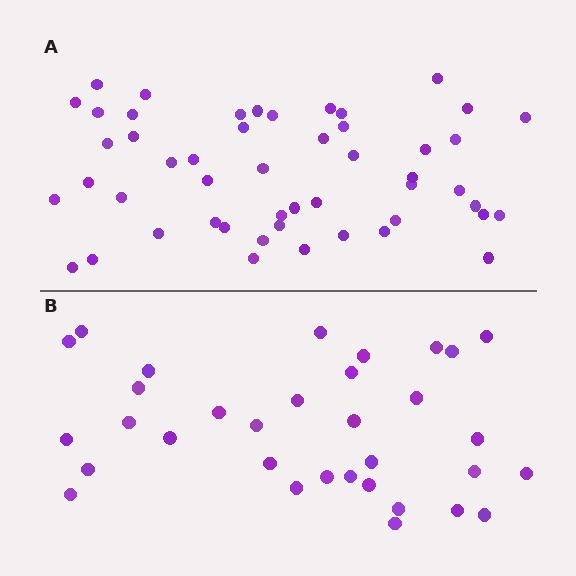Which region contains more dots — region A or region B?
Region A (the top region) has more dots.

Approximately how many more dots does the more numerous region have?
Region A has approximately 15 more dots than region B.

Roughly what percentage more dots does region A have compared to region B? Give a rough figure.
About 50% more.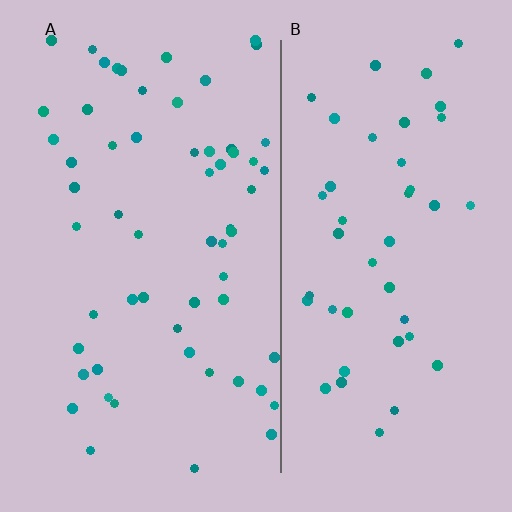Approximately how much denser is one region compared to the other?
Approximately 1.3× — region A over region B.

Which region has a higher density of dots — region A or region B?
A (the left).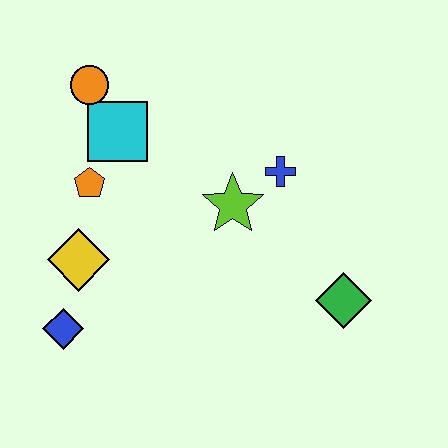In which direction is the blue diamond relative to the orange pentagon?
The blue diamond is below the orange pentagon.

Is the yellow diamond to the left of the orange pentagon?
Yes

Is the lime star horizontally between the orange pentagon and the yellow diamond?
No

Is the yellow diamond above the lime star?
No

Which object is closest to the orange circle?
The cyan square is closest to the orange circle.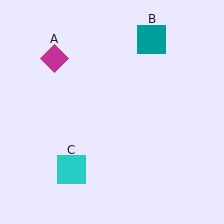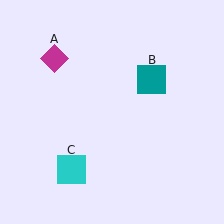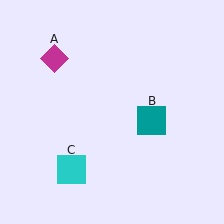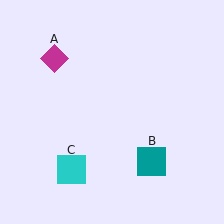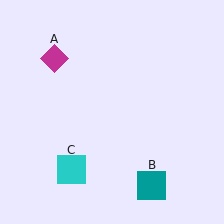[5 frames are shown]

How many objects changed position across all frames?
1 object changed position: teal square (object B).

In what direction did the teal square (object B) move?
The teal square (object B) moved down.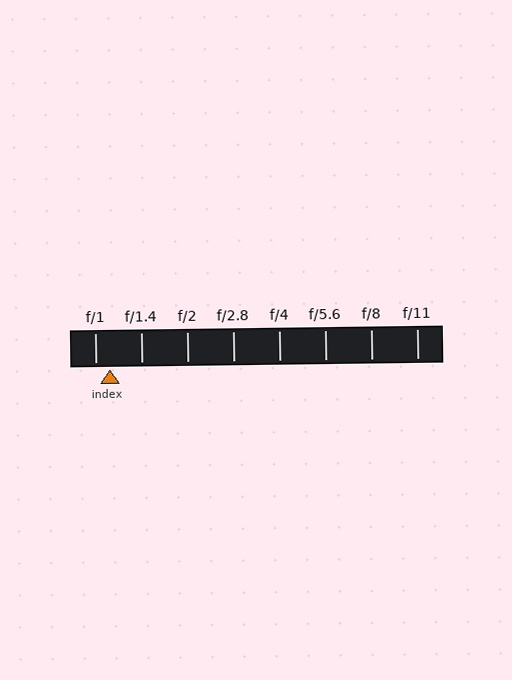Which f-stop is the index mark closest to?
The index mark is closest to f/1.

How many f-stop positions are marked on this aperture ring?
There are 8 f-stop positions marked.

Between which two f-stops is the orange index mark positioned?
The index mark is between f/1 and f/1.4.